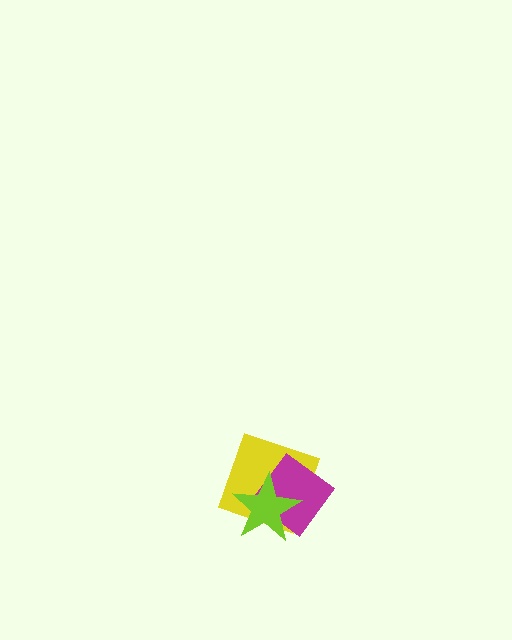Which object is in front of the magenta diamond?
The lime star is in front of the magenta diamond.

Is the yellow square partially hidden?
Yes, it is partially covered by another shape.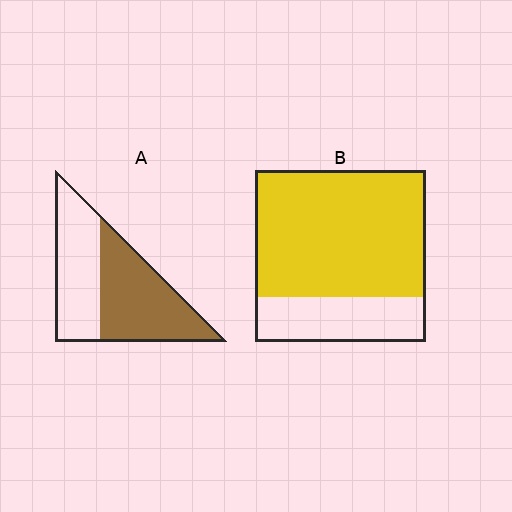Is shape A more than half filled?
Yes.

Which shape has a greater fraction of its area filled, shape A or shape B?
Shape B.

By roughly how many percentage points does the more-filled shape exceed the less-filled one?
By roughly 20 percentage points (B over A).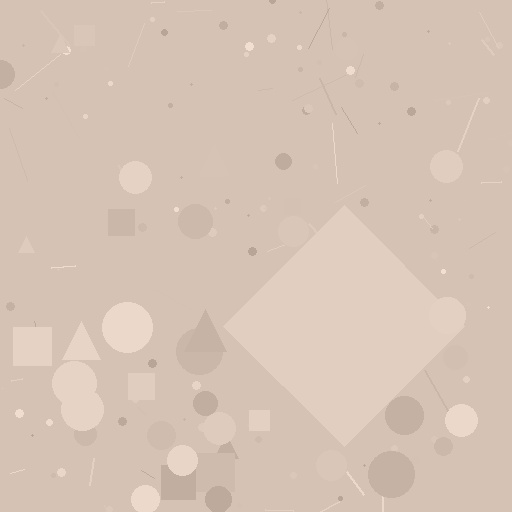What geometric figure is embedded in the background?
A diamond is embedded in the background.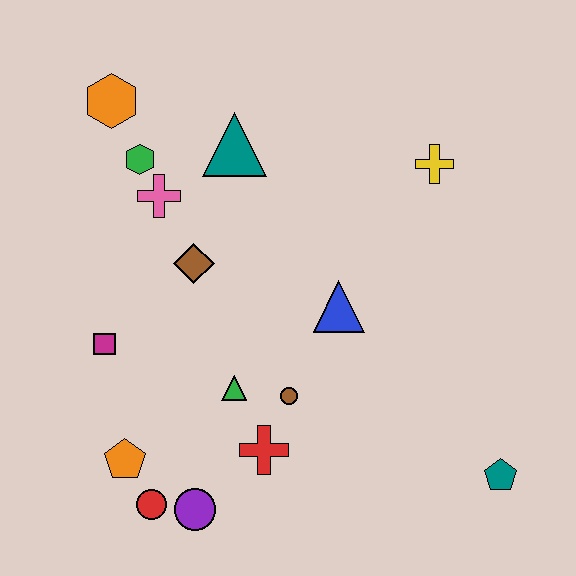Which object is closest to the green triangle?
The brown circle is closest to the green triangle.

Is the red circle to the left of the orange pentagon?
No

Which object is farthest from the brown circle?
The orange hexagon is farthest from the brown circle.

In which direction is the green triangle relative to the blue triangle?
The green triangle is to the left of the blue triangle.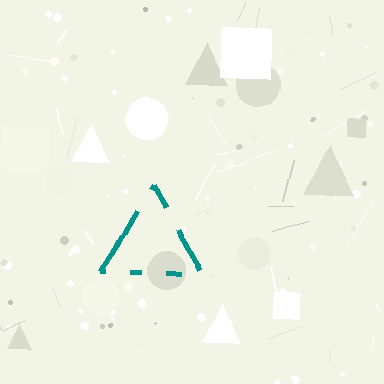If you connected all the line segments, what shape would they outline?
They would outline a triangle.